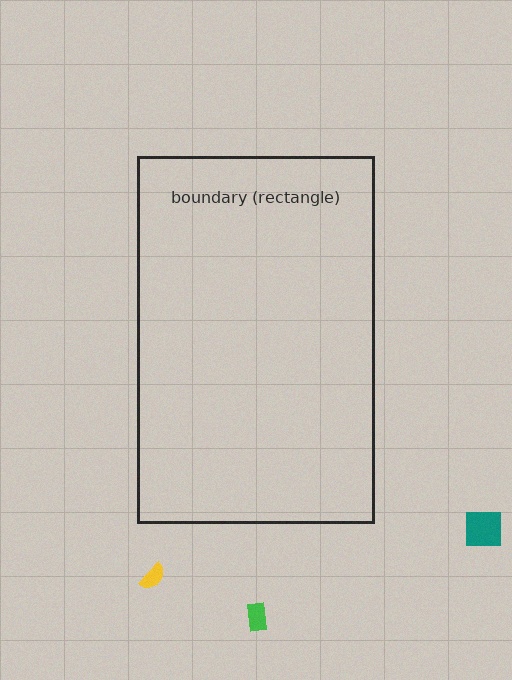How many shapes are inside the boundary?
0 inside, 3 outside.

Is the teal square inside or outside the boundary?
Outside.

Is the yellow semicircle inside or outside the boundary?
Outside.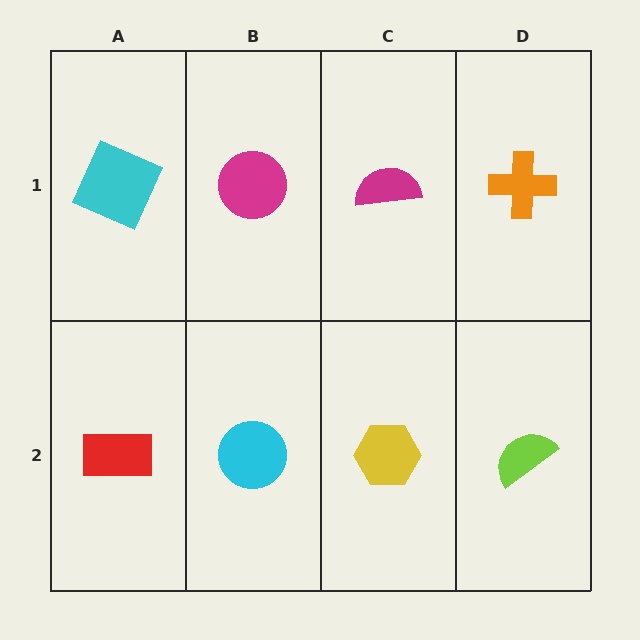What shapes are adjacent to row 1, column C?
A yellow hexagon (row 2, column C), a magenta circle (row 1, column B), an orange cross (row 1, column D).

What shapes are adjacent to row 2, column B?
A magenta circle (row 1, column B), a red rectangle (row 2, column A), a yellow hexagon (row 2, column C).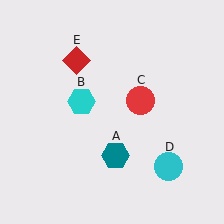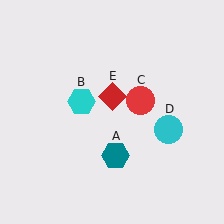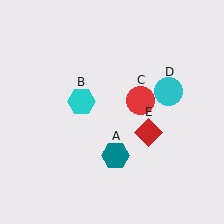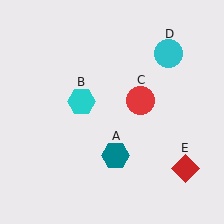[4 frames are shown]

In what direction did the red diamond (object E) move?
The red diamond (object E) moved down and to the right.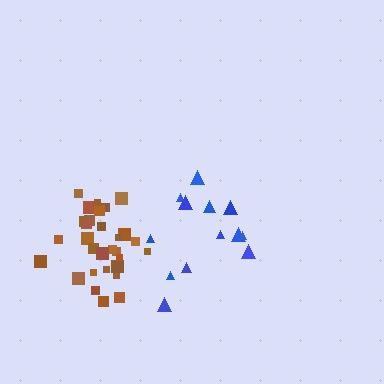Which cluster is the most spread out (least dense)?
Blue.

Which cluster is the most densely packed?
Brown.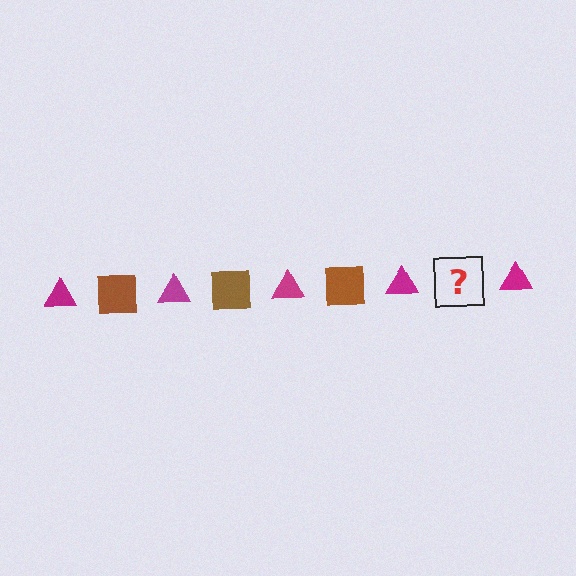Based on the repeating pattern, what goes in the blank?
The blank should be a brown square.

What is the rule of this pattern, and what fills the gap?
The rule is that the pattern alternates between magenta triangle and brown square. The gap should be filled with a brown square.